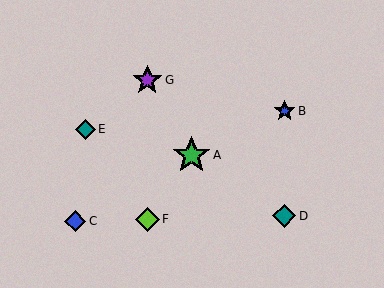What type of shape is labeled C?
Shape C is a blue diamond.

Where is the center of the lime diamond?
The center of the lime diamond is at (147, 219).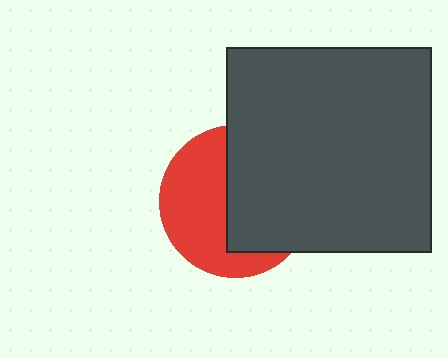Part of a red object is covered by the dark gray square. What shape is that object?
It is a circle.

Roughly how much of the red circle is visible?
About half of it is visible (roughly 48%).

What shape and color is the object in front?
The object in front is a dark gray square.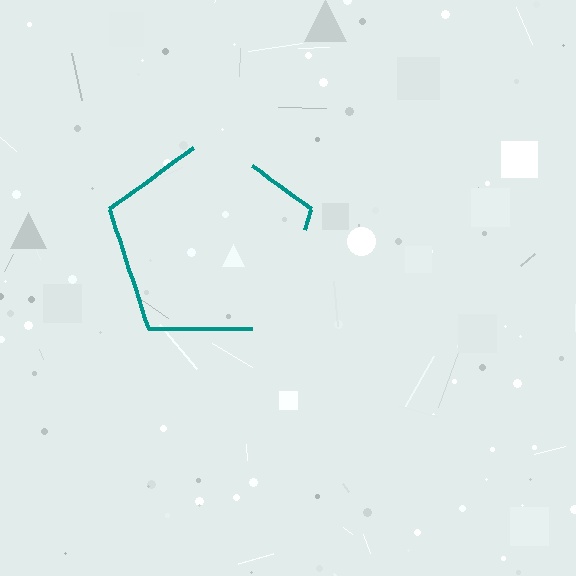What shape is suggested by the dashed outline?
The dashed outline suggests a pentagon.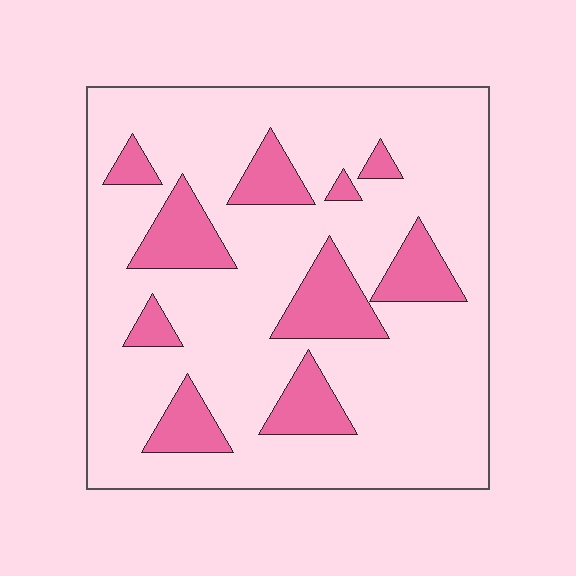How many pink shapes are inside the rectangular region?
10.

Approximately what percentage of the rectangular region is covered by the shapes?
Approximately 20%.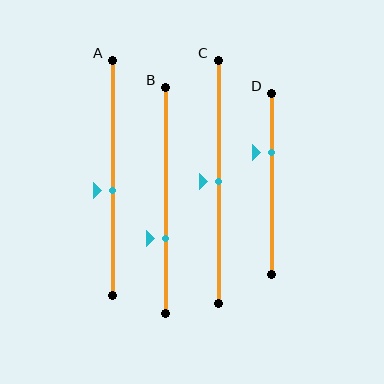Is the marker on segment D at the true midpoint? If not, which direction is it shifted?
No, the marker on segment D is shifted upward by about 18% of the segment length.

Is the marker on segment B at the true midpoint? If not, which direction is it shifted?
No, the marker on segment B is shifted downward by about 17% of the segment length.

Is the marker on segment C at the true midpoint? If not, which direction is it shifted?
Yes, the marker on segment C is at the true midpoint.